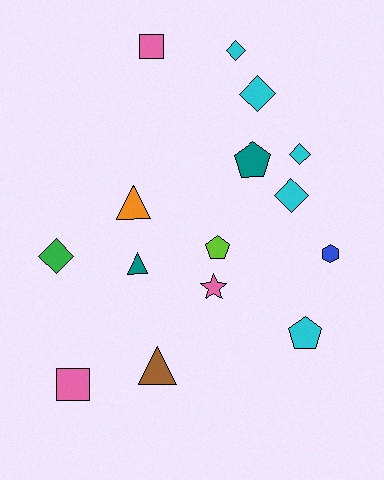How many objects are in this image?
There are 15 objects.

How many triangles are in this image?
There are 3 triangles.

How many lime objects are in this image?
There is 1 lime object.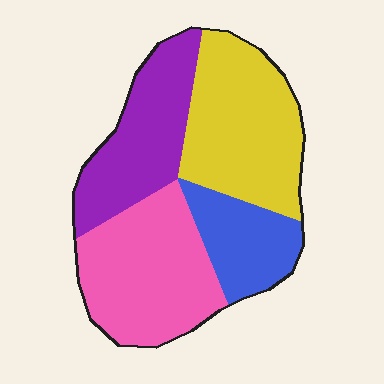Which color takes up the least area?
Blue, at roughly 15%.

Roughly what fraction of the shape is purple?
Purple takes up about one quarter (1/4) of the shape.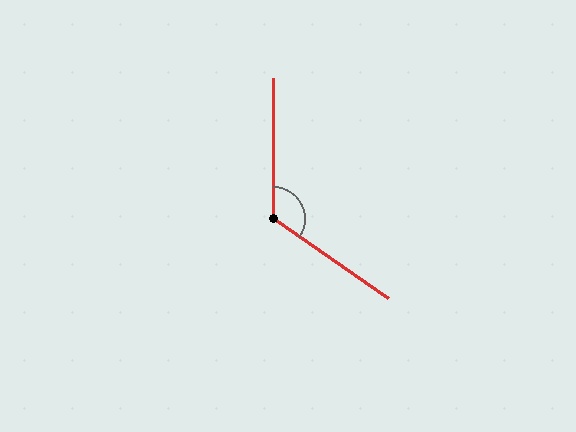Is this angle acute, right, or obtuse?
It is obtuse.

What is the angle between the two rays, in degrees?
Approximately 125 degrees.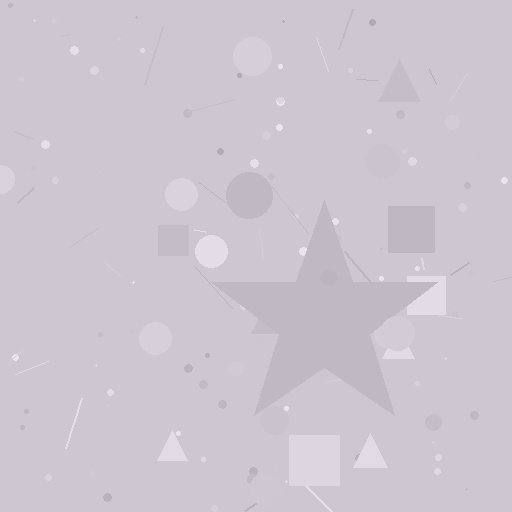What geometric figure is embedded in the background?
A star is embedded in the background.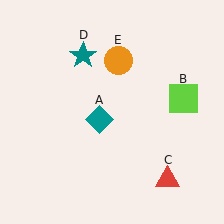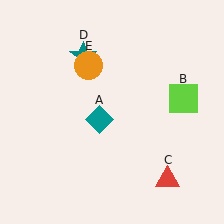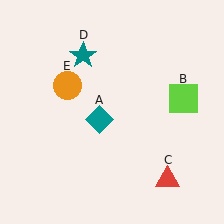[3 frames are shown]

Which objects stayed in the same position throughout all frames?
Teal diamond (object A) and lime square (object B) and red triangle (object C) and teal star (object D) remained stationary.